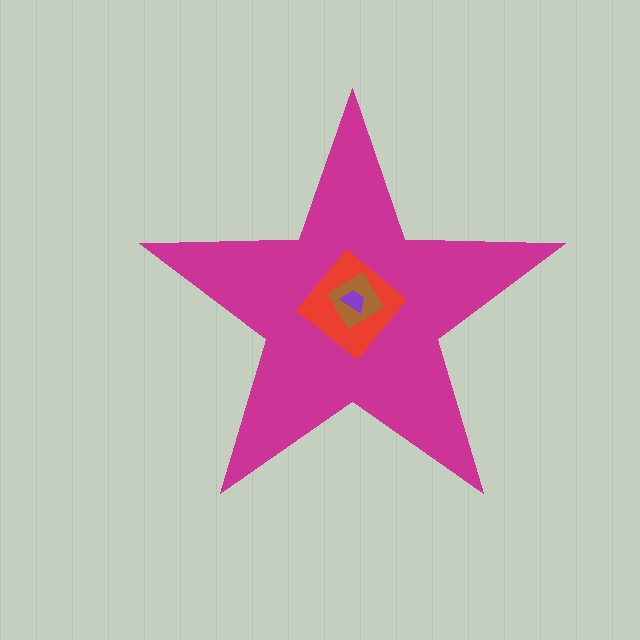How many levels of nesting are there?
4.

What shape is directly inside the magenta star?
The red diamond.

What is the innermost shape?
The purple trapezoid.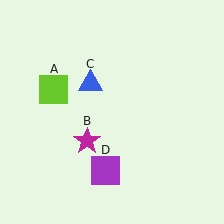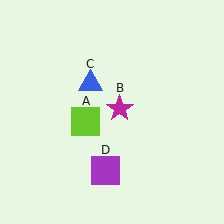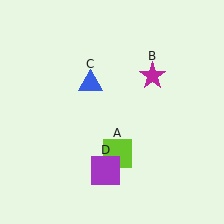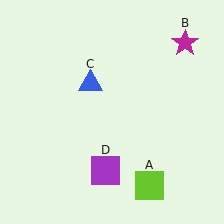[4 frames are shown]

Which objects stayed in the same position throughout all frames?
Blue triangle (object C) and purple square (object D) remained stationary.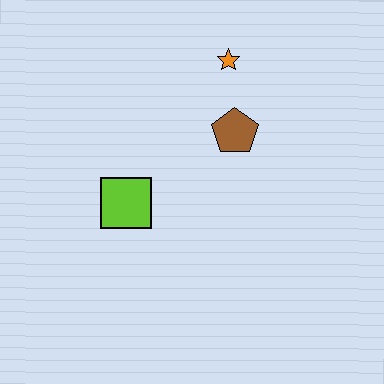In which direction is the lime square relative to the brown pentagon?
The lime square is to the left of the brown pentagon.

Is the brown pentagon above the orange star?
No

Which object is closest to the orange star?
The brown pentagon is closest to the orange star.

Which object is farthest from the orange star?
The lime square is farthest from the orange star.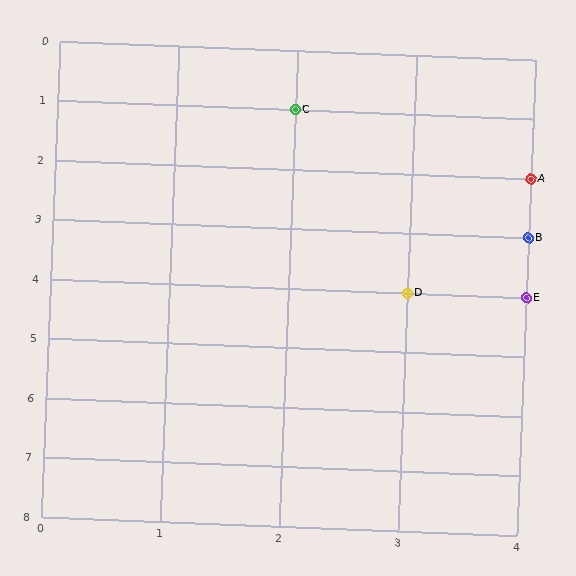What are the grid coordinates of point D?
Point D is at grid coordinates (3, 4).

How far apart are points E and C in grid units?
Points E and C are 2 columns and 3 rows apart (about 3.6 grid units diagonally).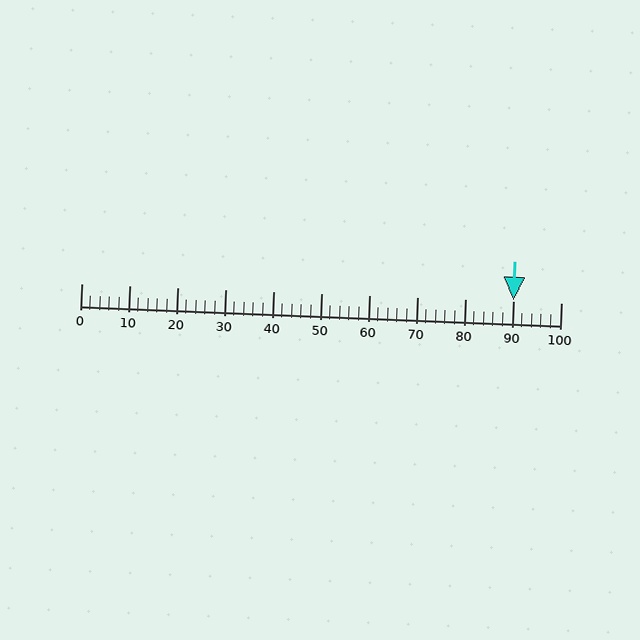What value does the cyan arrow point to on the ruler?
The cyan arrow points to approximately 90.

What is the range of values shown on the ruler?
The ruler shows values from 0 to 100.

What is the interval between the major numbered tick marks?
The major tick marks are spaced 10 units apart.